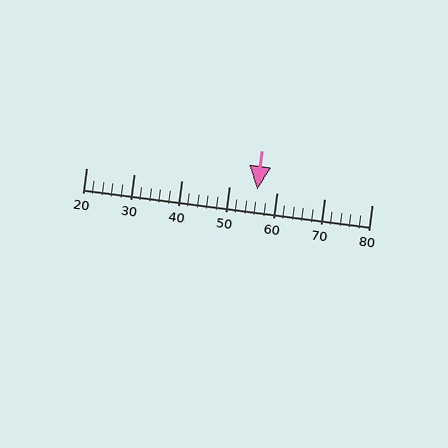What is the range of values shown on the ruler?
The ruler shows values from 20 to 80.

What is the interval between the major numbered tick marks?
The major tick marks are spaced 10 units apart.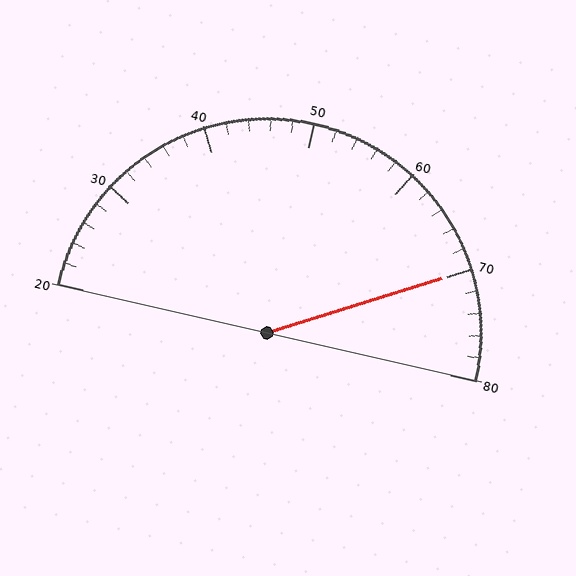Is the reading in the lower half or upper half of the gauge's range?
The reading is in the upper half of the range (20 to 80).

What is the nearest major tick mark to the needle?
The nearest major tick mark is 70.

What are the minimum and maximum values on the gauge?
The gauge ranges from 20 to 80.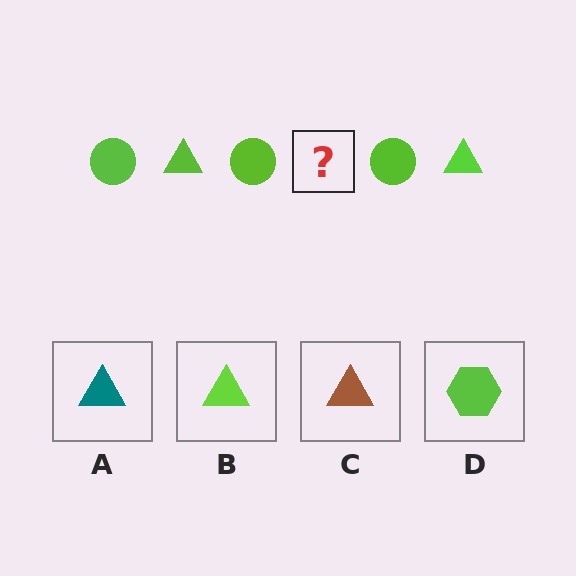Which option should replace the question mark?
Option B.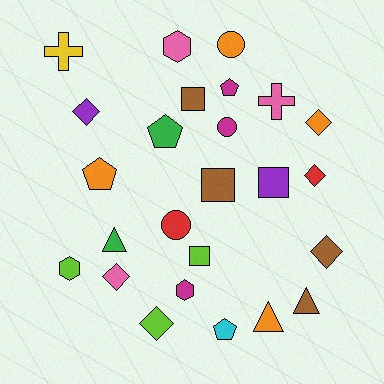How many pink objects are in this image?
There are 3 pink objects.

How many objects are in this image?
There are 25 objects.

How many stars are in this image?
There are no stars.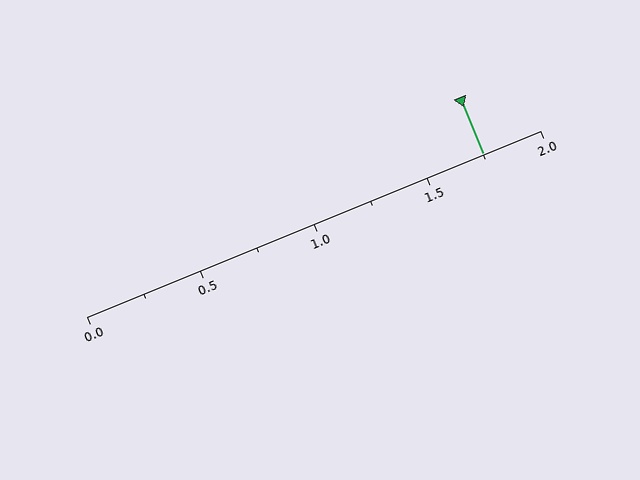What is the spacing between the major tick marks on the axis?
The major ticks are spaced 0.5 apart.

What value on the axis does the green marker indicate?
The marker indicates approximately 1.75.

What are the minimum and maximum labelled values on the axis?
The axis runs from 0.0 to 2.0.